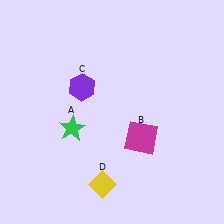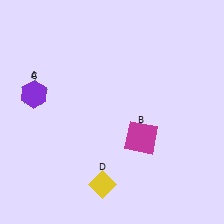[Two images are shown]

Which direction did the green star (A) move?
The green star (A) moved left.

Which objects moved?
The objects that moved are: the green star (A), the purple hexagon (C).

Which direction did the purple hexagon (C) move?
The purple hexagon (C) moved left.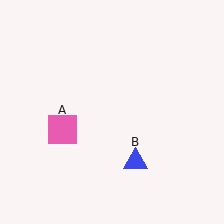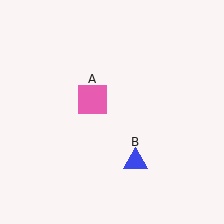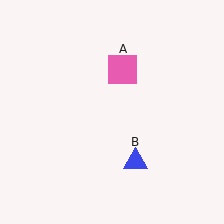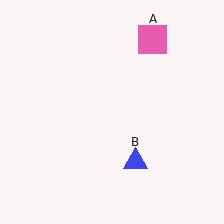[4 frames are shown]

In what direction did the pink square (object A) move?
The pink square (object A) moved up and to the right.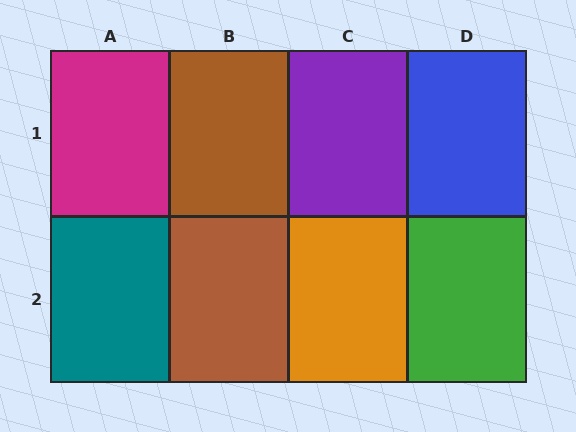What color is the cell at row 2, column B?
Brown.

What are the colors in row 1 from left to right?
Magenta, brown, purple, blue.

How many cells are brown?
2 cells are brown.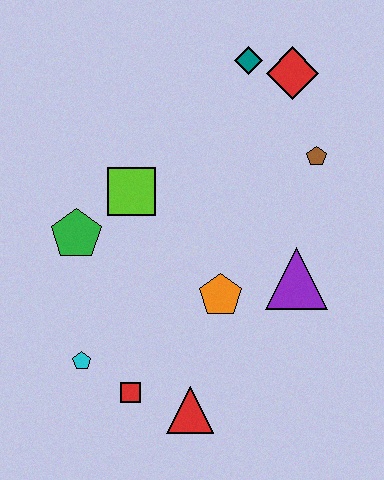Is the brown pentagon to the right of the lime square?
Yes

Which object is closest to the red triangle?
The red square is closest to the red triangle.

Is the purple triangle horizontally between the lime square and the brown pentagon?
Yes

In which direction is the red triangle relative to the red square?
The red triangle is to the right of the red square.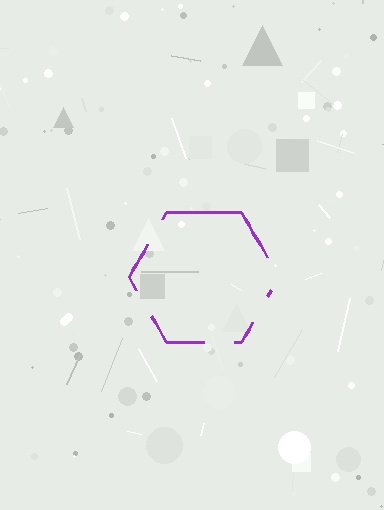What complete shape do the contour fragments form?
The contour fragments form a hexagon.